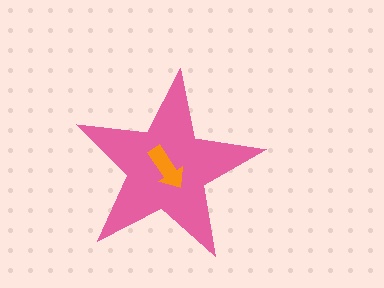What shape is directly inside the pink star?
The orange arrow.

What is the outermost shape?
The pink star.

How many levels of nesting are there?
2.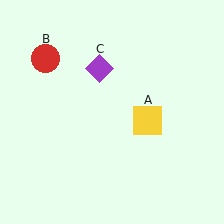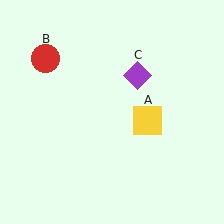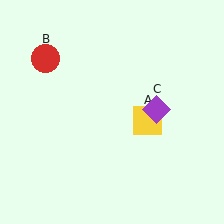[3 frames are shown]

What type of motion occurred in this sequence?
The purple diamond (object C) rotated clockwise around the center of the scene.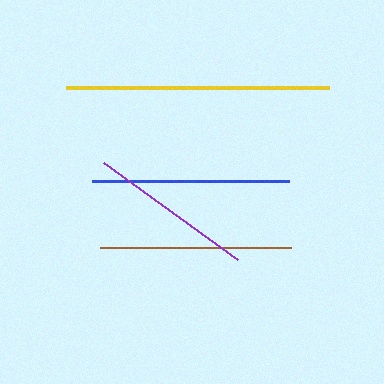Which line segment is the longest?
The yellow line is the longest at approximately 263 pixels.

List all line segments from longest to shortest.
From longest to shortest: yellow, blue, brown, purple.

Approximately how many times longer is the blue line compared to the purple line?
The blue line is approximately 1.2 times the length of the purple line.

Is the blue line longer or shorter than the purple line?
The blue line is longer than the purple line.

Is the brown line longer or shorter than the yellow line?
The yellow line is longer than the brown line.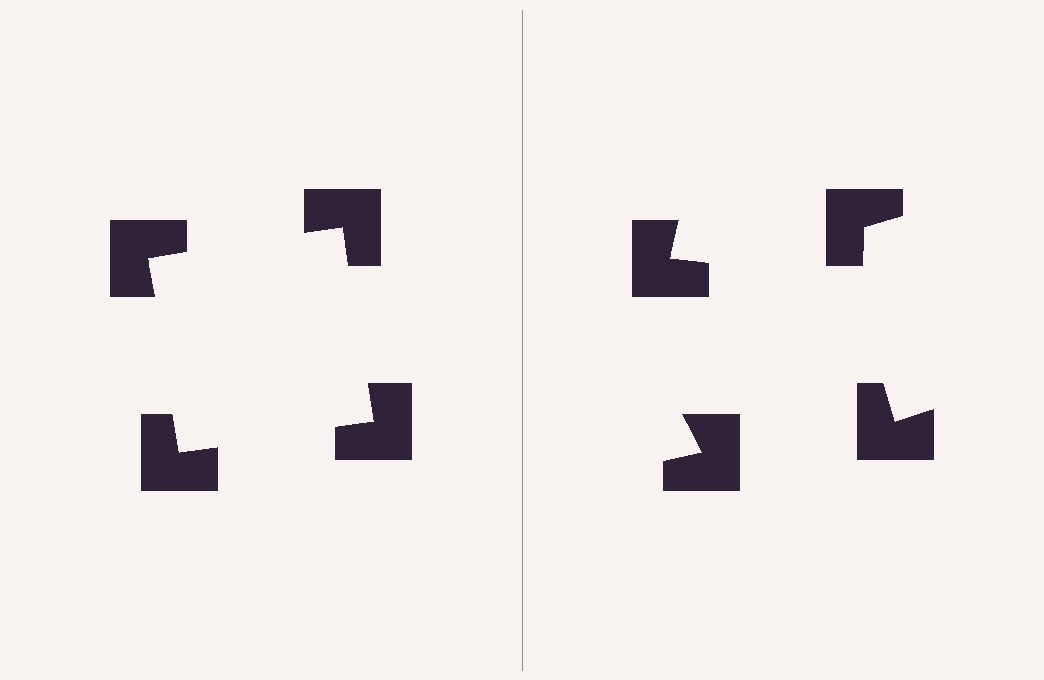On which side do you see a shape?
An illusory square appears on the left side. On the right side the wedge cuts are rotated, so no coherent shape forms.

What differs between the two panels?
The notched squares are positioned identically on both sides; only the wedge orientations differ. On the left they align to a square; on the right they are misaligned.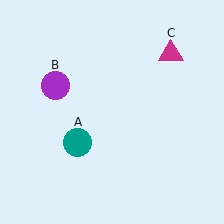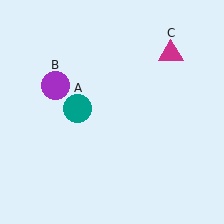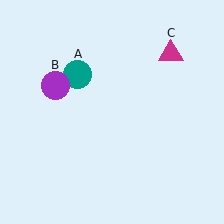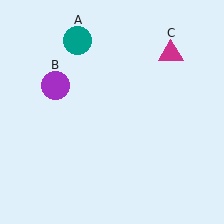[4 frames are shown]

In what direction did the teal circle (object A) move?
The teal circle (object A) moved up.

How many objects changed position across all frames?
1 object changed position: teal circle (object A).